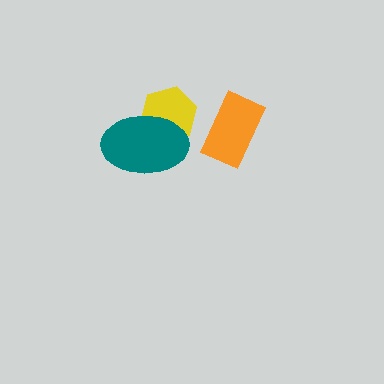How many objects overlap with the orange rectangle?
0 objects overlap with the orange rectangle.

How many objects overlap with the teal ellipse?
1 object overlaps with the teal ellipse.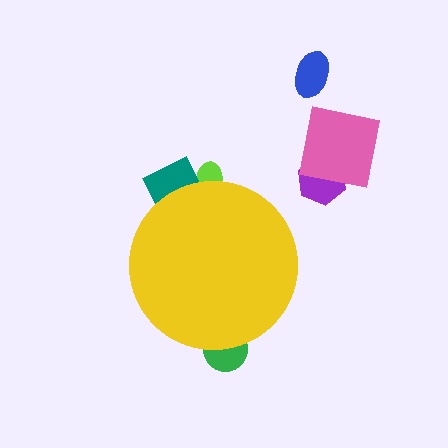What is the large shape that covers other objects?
A yellow circle.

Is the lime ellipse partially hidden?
Yes, the lime ellipse is partially hidden behind the yellow circle.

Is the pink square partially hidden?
No, the pink square is fully visible.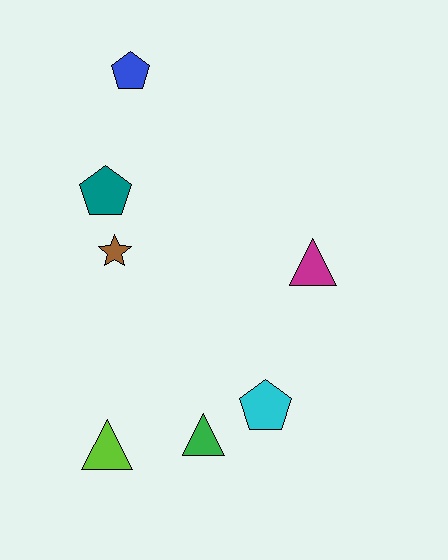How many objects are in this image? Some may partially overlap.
There are 7 objects.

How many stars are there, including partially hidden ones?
There is 1 star.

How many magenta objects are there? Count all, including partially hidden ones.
There is 1 magenta object.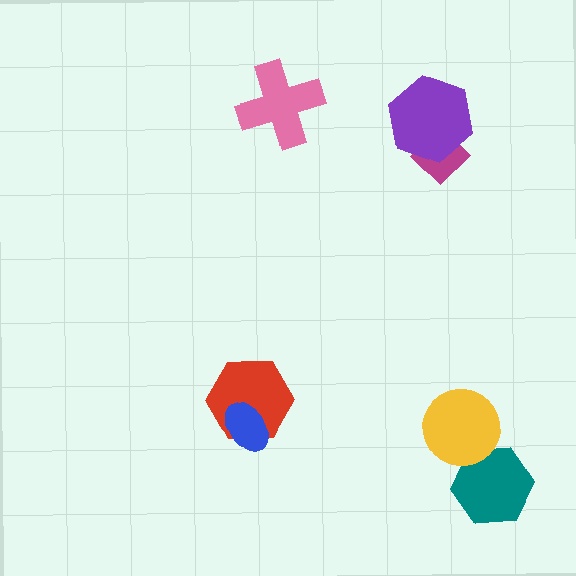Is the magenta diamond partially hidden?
Yes, it is partially covered by another shape.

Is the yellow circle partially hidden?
No, no other shape covers it.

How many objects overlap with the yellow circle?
1 object overlaps with the yellow circle.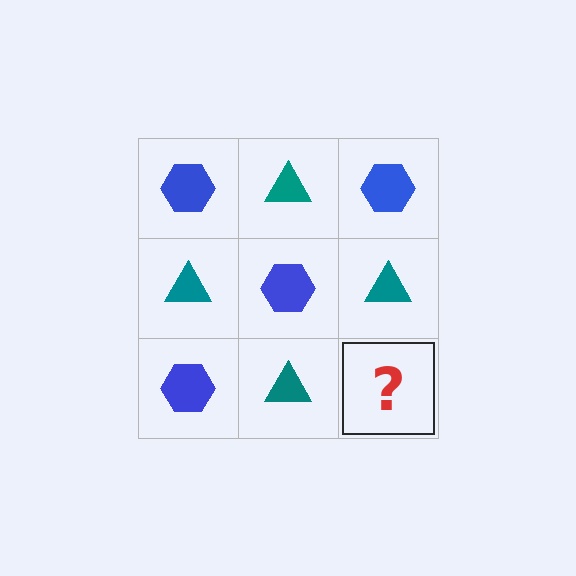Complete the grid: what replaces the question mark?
The question mark should be replaced with a blue hexagon.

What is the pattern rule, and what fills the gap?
The rule is that it alternates blue hexagon and teal triangle in a checkerboard pattern. The gap should be filled with a blue hexagon.